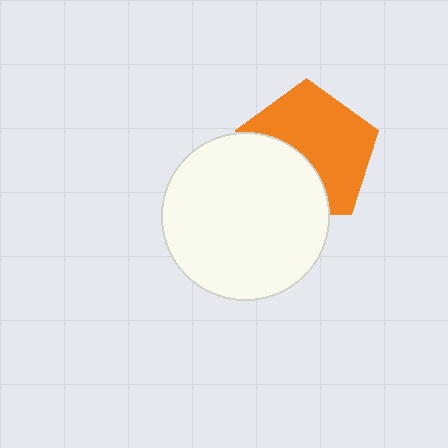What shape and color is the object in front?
The object in front is a white circle.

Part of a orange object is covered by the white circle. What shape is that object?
It is a pentagon.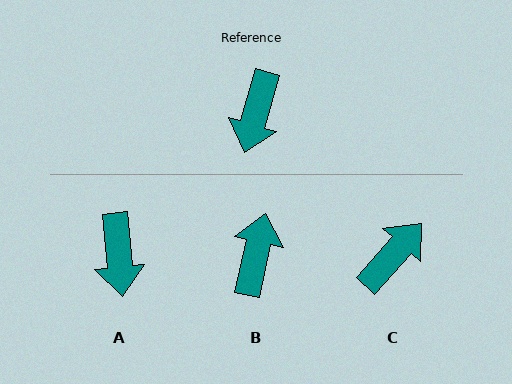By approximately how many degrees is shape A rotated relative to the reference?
Approximately 22 degrees counter-clockwise.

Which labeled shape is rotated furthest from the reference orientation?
B, about 176 degrees away.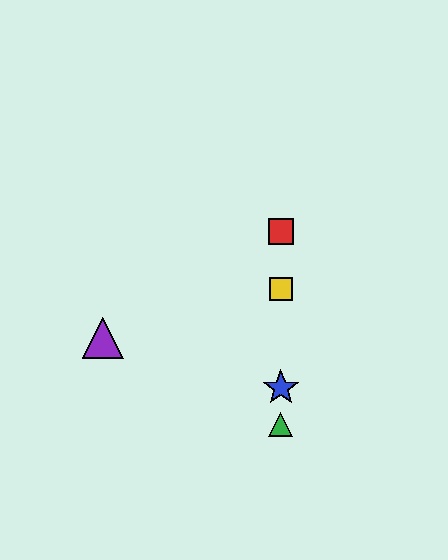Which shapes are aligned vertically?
The red square, the blue star, the green triangle, the yellow square are aligned vertically.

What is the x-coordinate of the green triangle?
The green triangle is at x≈281.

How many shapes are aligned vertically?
4 shapes (the red square, the blue star, the green triangle, the yellow square) are aligned vertically.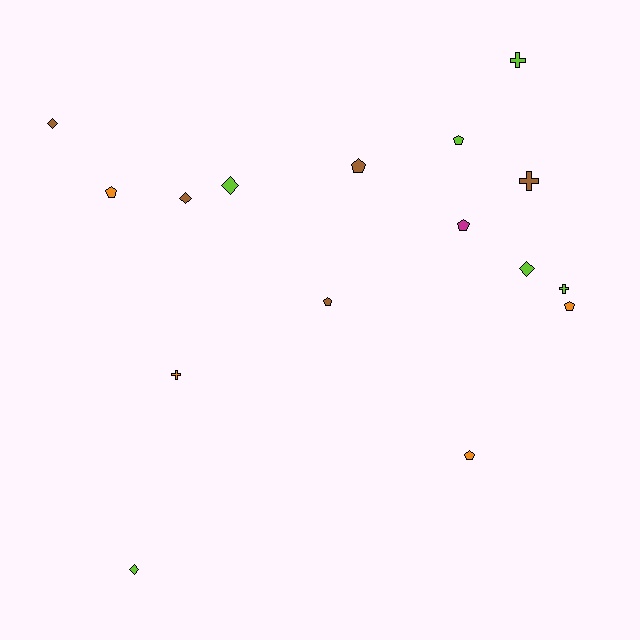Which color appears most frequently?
Lime, with 6 objects.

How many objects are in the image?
There are 16 objects.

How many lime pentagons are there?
There is 1 lime pentagon.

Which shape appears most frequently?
Pentagon, with 7 objects.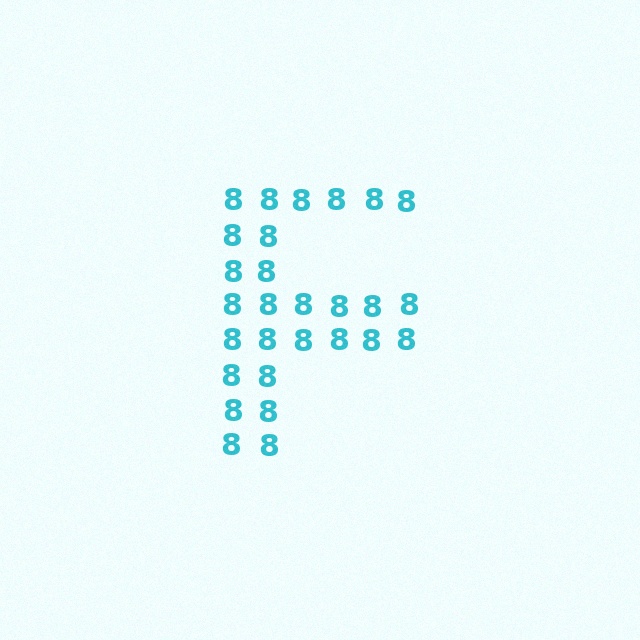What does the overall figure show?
The overall figure shows the letter F.